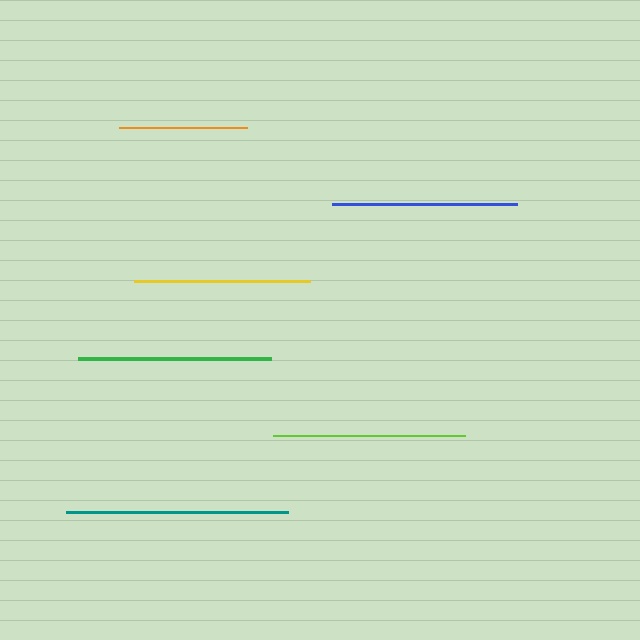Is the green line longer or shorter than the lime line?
The green line is longer than the lime line.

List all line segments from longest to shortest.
From longest to shortest: teal, green, lime, blue, yellow, orange.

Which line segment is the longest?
The teal line is the longest at approximately 222 pixels.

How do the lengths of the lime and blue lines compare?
The lime and blue lines are approximately the same length.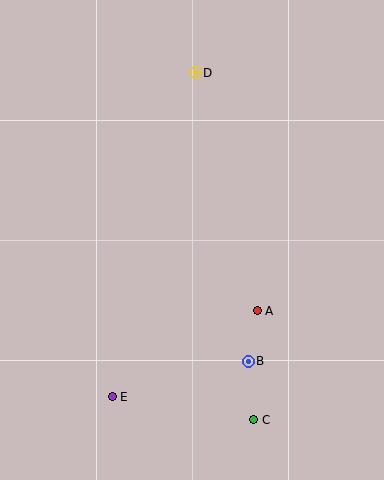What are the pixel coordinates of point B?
Point B is at (248, 361).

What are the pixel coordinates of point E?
Point E is at (112, 397).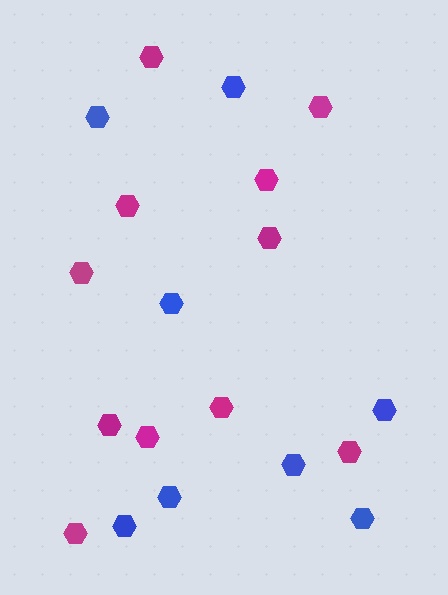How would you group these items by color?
There are 2 groups: one group of magenta hexagons (11) and one group of blue hexagons (8).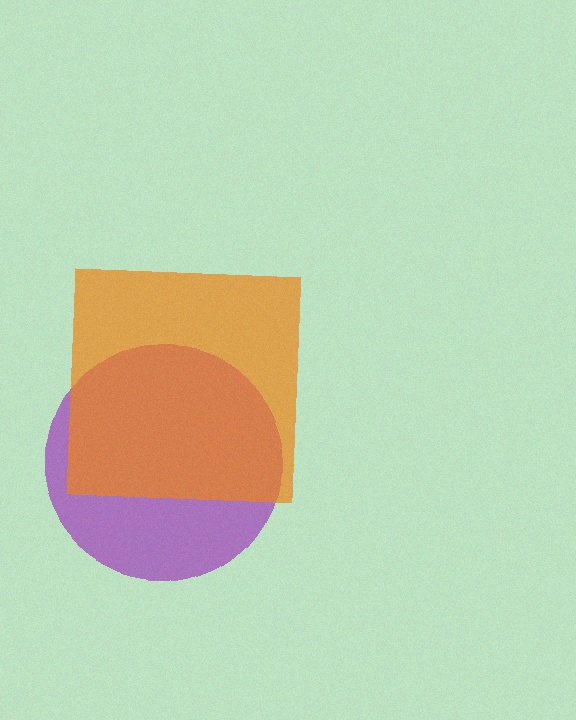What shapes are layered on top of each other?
The layered shapes are: a purple circle, an orange square.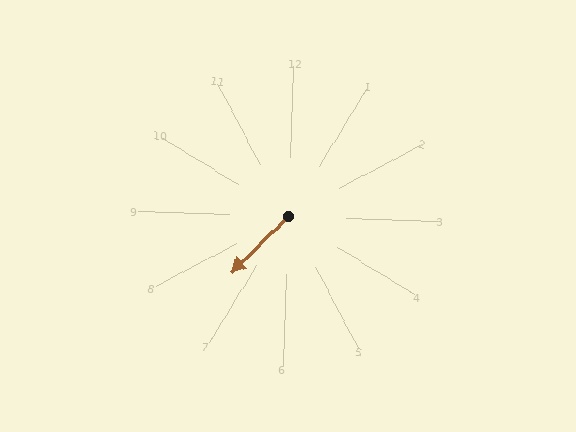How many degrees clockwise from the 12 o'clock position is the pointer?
Approximately 223 degrees.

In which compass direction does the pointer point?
Southwest.